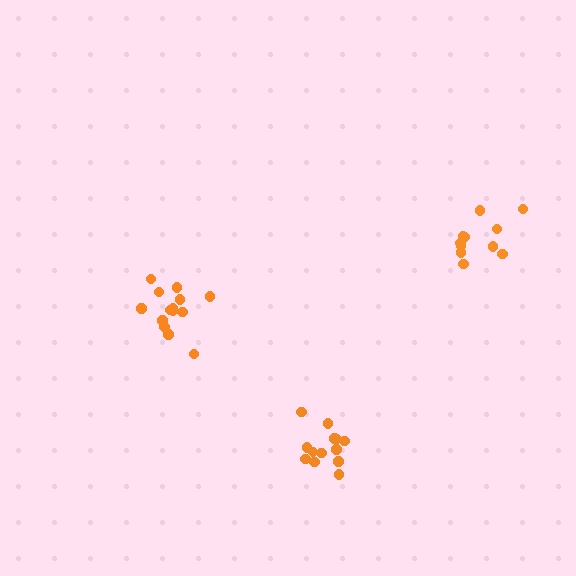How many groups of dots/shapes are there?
There are 3 groups.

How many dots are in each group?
Group 1: 14 dots, Group 2: 11 dots, Group 3: 13 dots (38 total).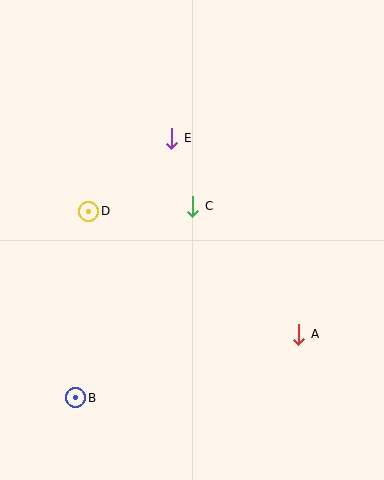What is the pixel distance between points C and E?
The distance between C and E is 71 pixels.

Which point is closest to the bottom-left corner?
Point B is closest to the bottom-left corner.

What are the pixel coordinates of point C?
Point C is at (193, 206).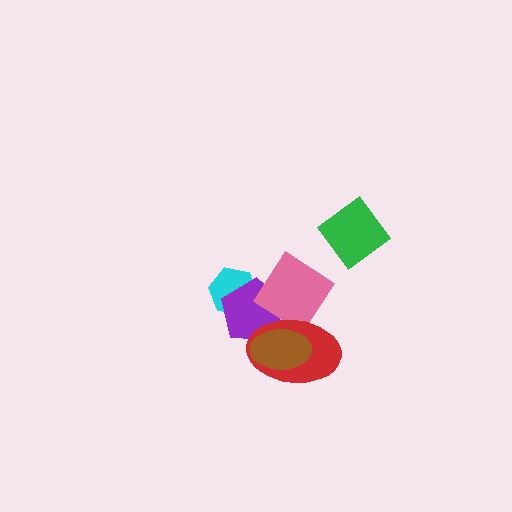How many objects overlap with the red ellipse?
3 objects overlap with the red ellipse.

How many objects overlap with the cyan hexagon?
1 object overlaps with the cyan hexagon.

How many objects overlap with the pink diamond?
3 objects overlap with the pink diamond.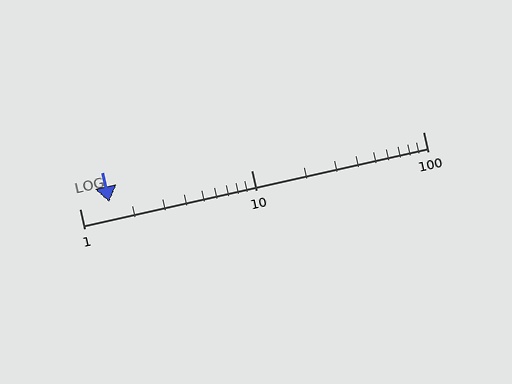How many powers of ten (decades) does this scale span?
The scale spans 2 decades, from 1 to 100.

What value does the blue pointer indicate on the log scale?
The pointer indicates approximately 1.5.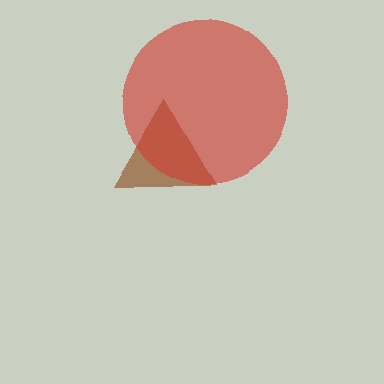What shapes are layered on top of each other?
The layered shapes are: a brown triangle, a red circle.